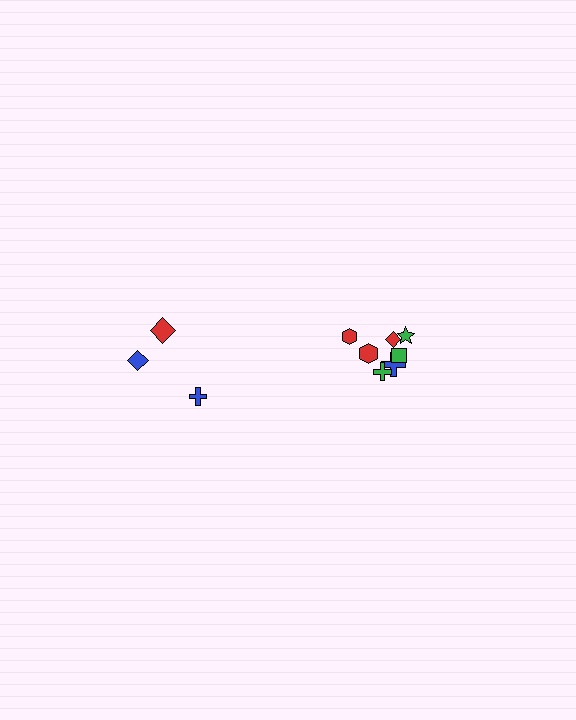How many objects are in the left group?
There are 3 objects.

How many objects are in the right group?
There are 7 objects.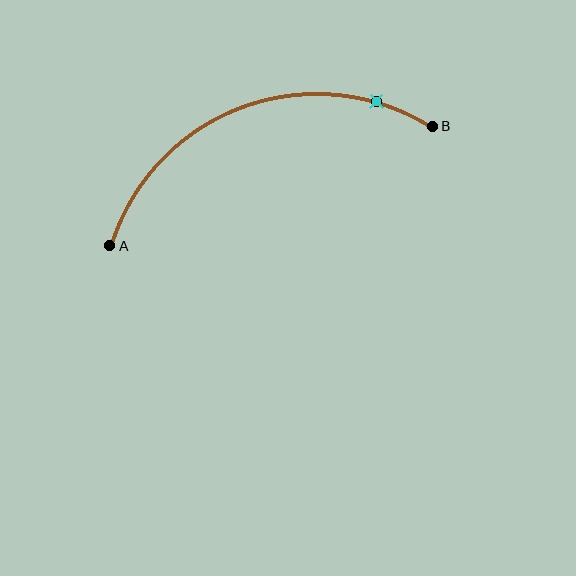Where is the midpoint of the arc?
The arc midpoint is the point on the curve farthest from the straight line joining A and B. It sits above that line.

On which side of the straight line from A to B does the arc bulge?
The arc bulges above the straight line connecting A and B.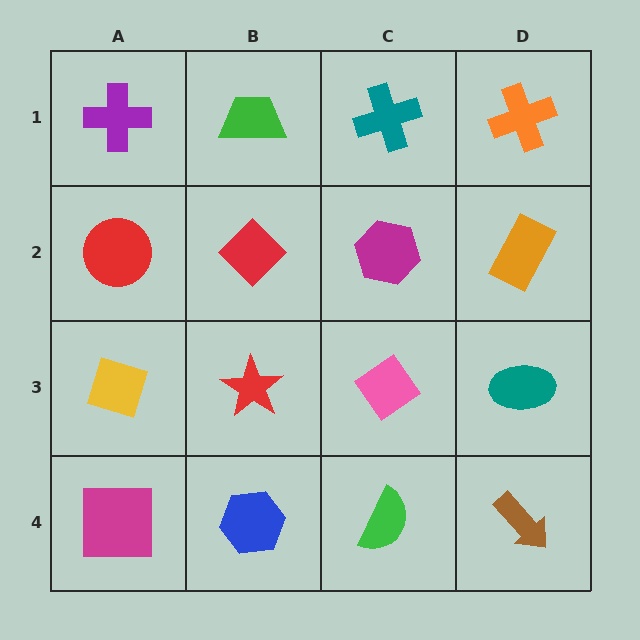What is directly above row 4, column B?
A red star.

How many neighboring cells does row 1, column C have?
3.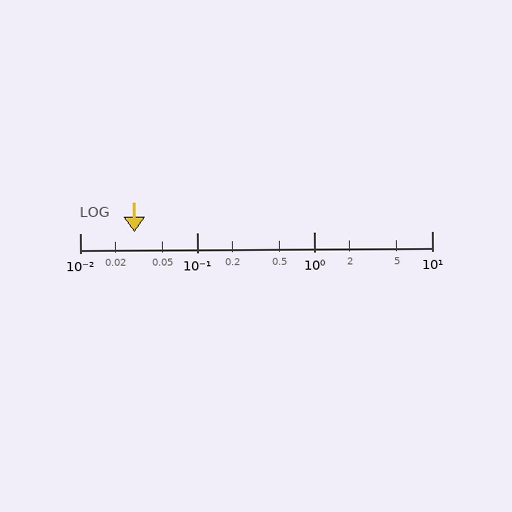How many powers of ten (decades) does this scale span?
The scale spans 3 decades, from 0.01 to 10.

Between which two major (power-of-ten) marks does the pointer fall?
The pointer is between 0.01 and 0.1.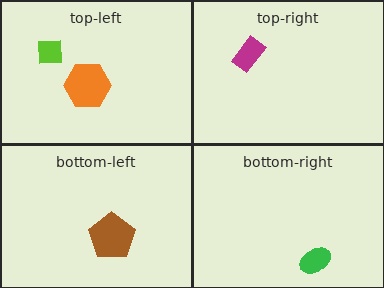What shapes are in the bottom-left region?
The brown pentagon.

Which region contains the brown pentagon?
The bottom-left region.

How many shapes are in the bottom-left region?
1.